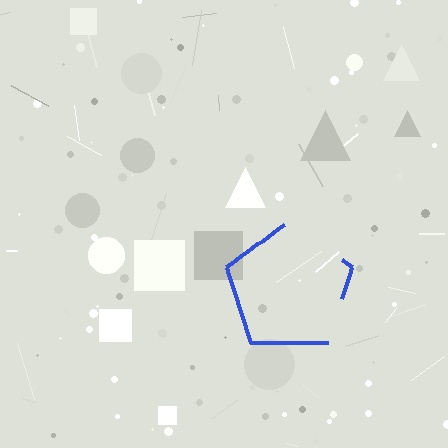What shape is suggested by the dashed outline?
The dashed outline suggests a pentagon.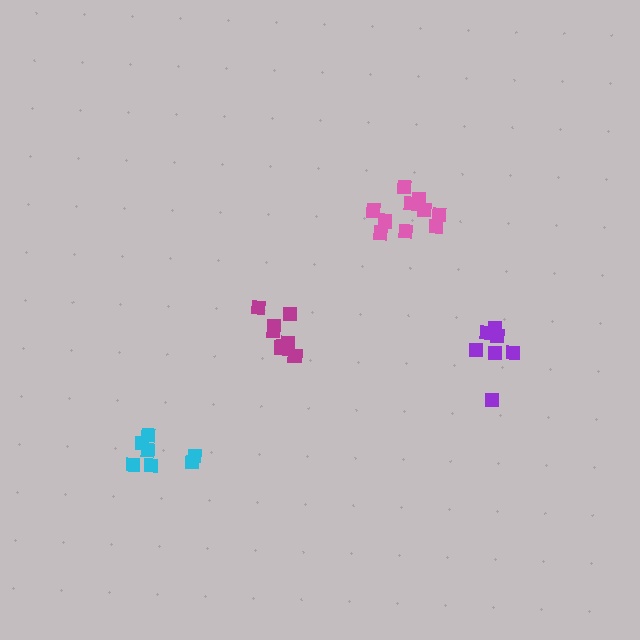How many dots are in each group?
Group 1: 10 dots, Group 2: 8 dots, Group 3: 7 dots, Group 4: 7 dots (32 total).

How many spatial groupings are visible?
There are 4 spatial groupings.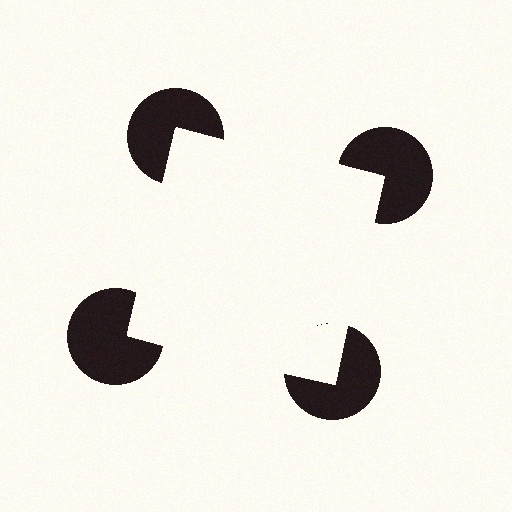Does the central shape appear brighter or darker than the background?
It typically appears slightly brighter than the background, even though no actual brightness change is drawn.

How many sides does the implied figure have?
4 sides.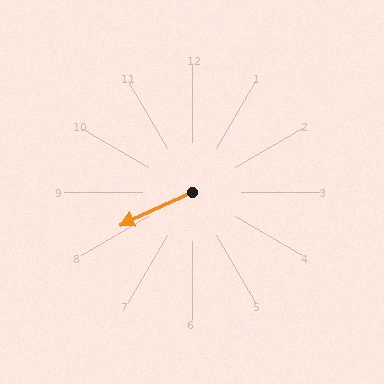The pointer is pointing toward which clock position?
Roughly 8 o'clock.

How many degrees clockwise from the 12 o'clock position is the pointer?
Approximately 245 degrees.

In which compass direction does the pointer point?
Southwest.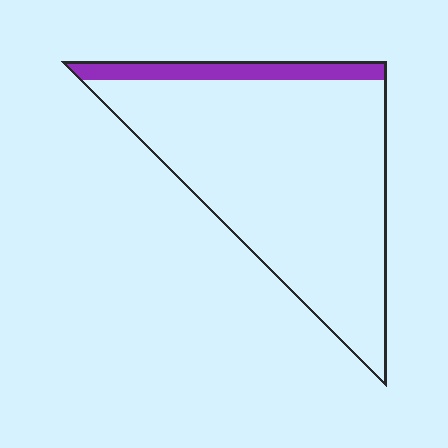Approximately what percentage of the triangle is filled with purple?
Approximately 10%.